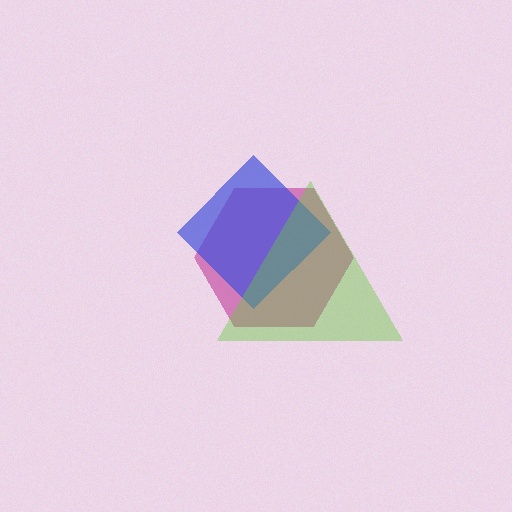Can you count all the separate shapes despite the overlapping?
Yes, there are 3 separate shapes.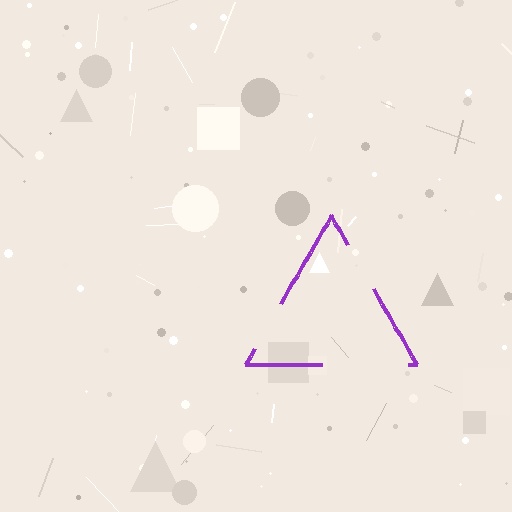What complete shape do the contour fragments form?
The contour fragments form a triangle.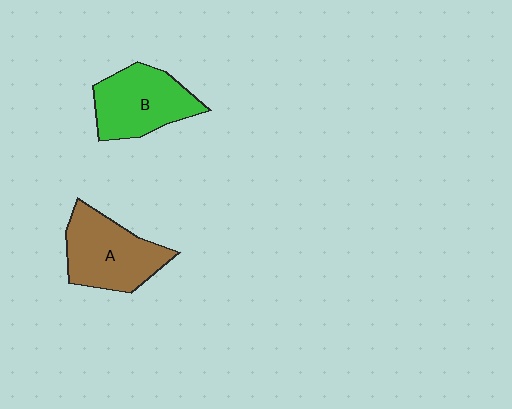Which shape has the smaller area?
Shape B (green).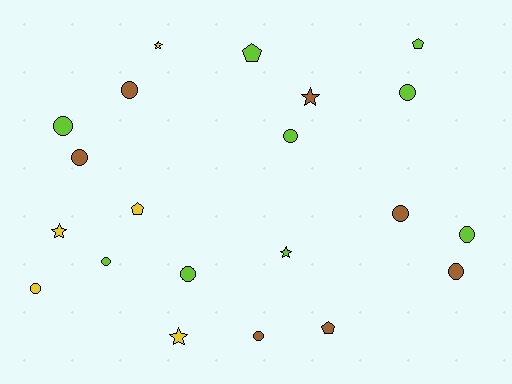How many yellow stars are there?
There are 3 yellow stars.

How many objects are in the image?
There are 21 objects.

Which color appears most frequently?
Lime, with 9 objects.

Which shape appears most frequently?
Circle, with 12 objects.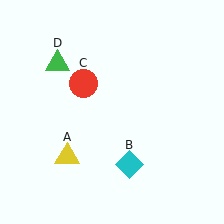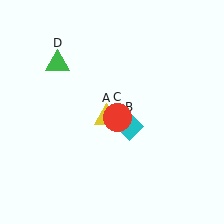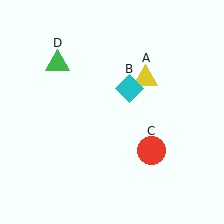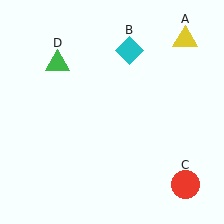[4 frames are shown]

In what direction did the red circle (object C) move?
The red circle (object C) moved down and to the right.